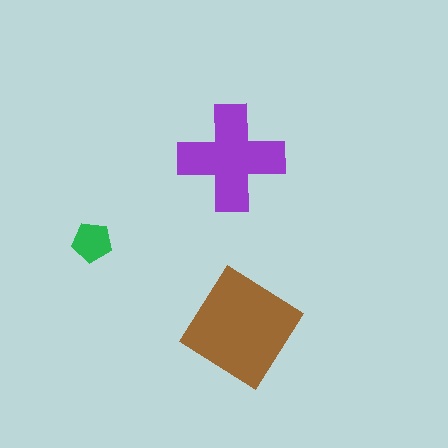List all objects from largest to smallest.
The brown diamond, the purple cross, the green pentagon.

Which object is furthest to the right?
The brown diamond is rightmost.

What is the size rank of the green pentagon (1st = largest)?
3rd.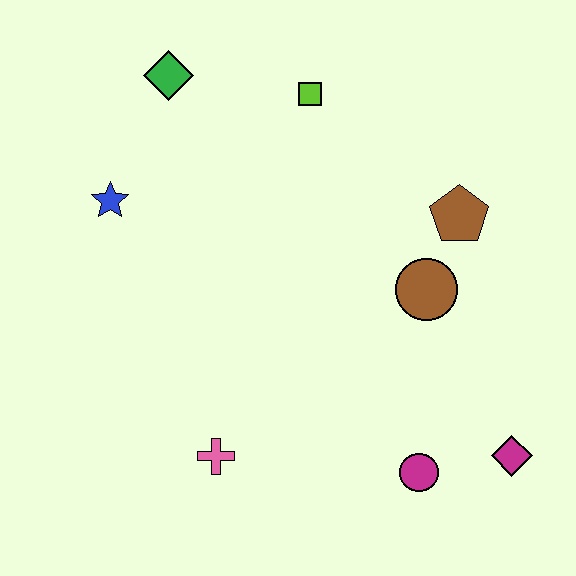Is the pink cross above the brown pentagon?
No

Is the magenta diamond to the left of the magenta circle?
No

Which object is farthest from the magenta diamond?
The green diamond is farthest from the magenta diamond.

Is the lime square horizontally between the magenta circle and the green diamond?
Yes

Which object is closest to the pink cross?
The magenta circle is closest to the pink cross.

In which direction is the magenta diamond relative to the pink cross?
The magenta diamond is to the right of the pink cross.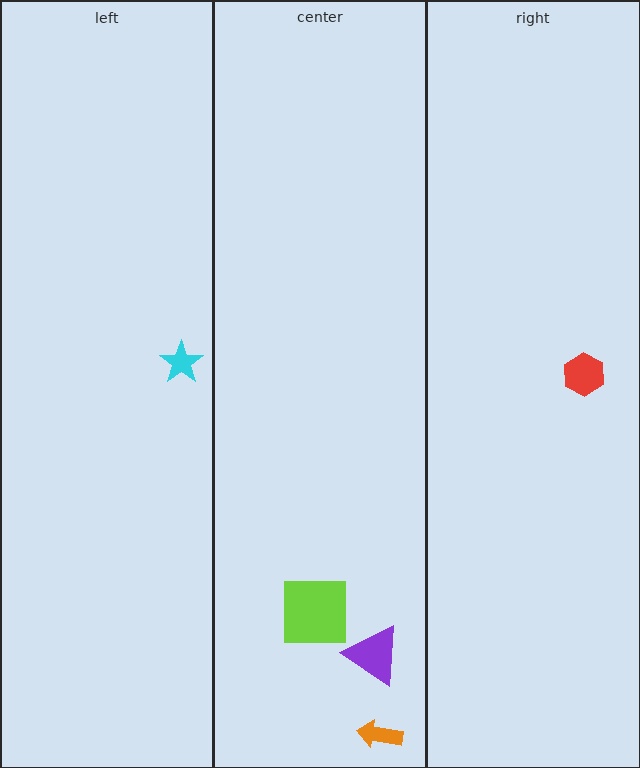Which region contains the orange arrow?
The center region.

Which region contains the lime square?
The center region.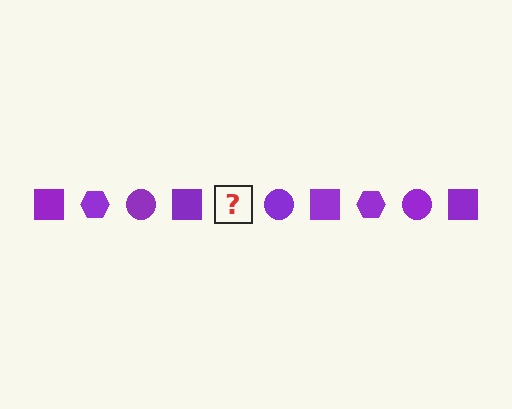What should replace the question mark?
The question mark should be replaced with a purple hexagon.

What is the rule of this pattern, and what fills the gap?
The rule is that the pattern cycles through square, hexagon, circle shapes in purple. The gap should be filled with a purple hexagon.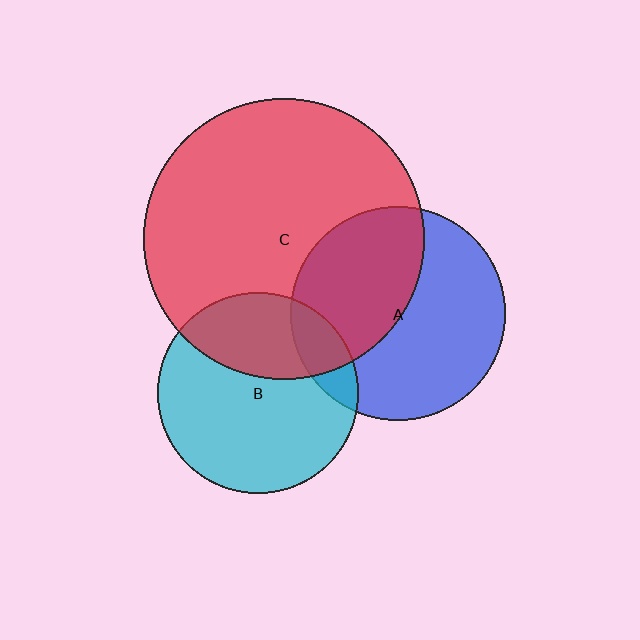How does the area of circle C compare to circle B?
Approximately 2.0 times.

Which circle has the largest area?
Circle C (red).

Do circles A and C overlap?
Yes.